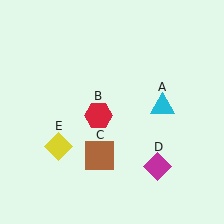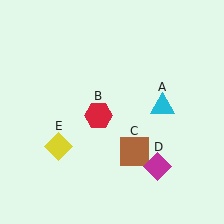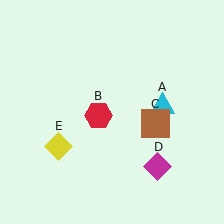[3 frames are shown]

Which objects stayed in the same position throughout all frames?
Cyan triangle (object A) and red hexagon (object B) and magenta diamond (object D) and yellow diamond (object E) remained stationary.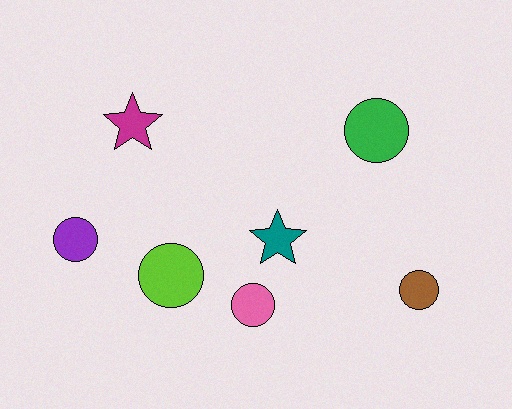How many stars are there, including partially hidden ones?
There are 2 stars.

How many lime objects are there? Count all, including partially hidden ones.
There is 1 lime object.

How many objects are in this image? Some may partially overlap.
There are 7 objects.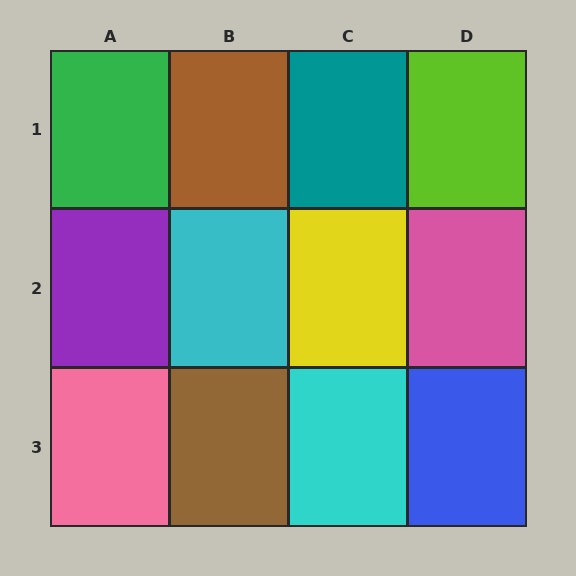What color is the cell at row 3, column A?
Pink.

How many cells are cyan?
2 cells are cyan.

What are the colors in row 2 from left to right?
Purple, cyan, yellow, pink.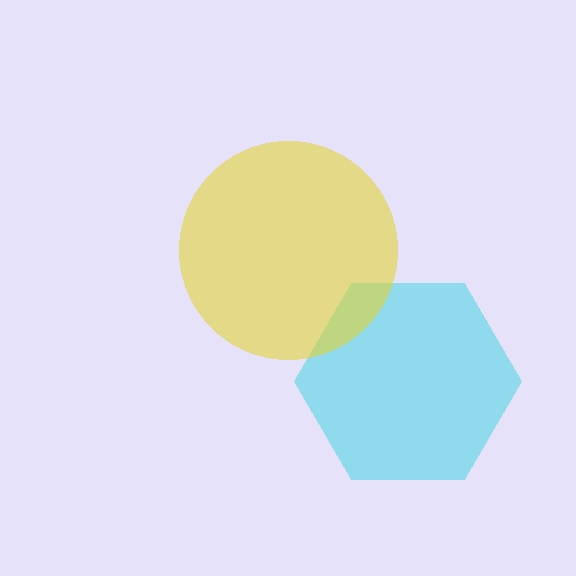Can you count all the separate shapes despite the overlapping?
Yes, there are 2 separate shapes.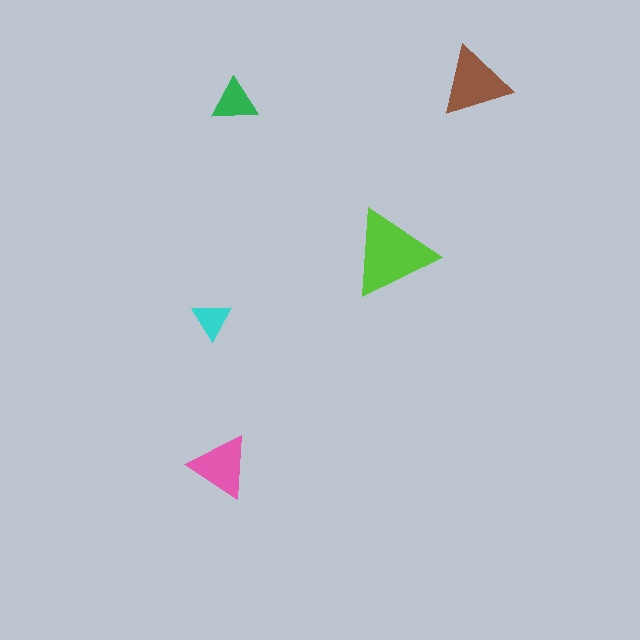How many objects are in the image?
There are 5 objects in the image.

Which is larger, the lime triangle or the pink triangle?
The lime one.